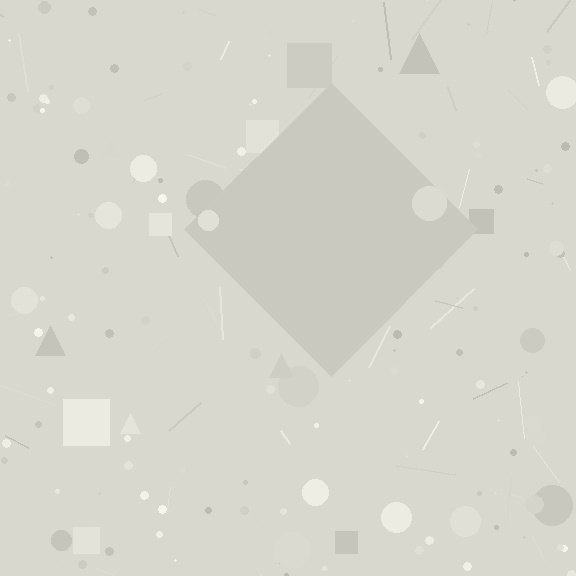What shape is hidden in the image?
A diamond is hidden in the image.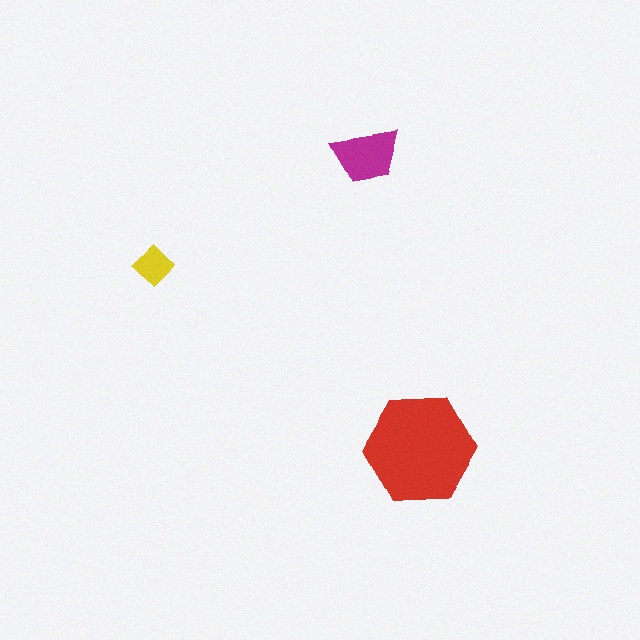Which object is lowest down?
The red hexagon is bottommost.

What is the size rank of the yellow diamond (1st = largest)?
3rd.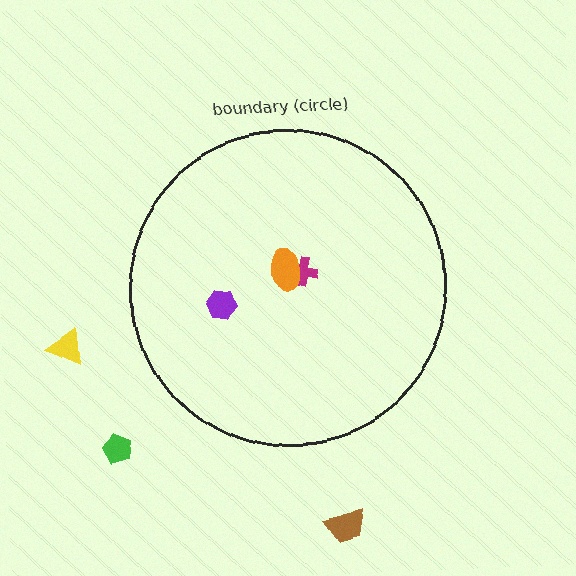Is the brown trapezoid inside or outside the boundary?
Outside.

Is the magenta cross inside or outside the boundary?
Inside.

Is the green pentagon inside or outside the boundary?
Outside.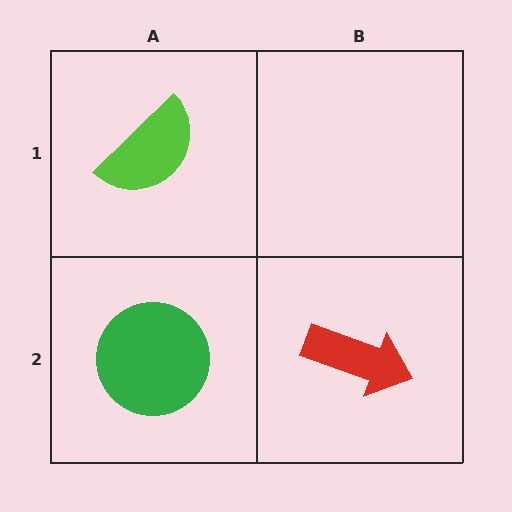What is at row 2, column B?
A red arrow.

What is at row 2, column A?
A green circle.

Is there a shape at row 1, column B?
No, that cell is empty.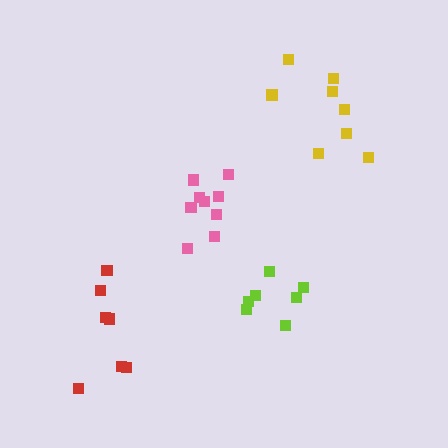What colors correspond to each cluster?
The clusters are colored: yellow, red, lime, pink.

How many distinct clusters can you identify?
There are 4 distinct clusters.